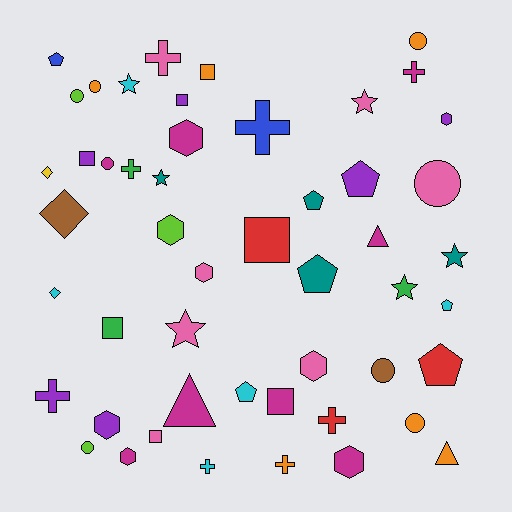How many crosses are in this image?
There are 8 crosses.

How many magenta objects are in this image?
There are 8 magenta objects.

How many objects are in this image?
There are 50 objects.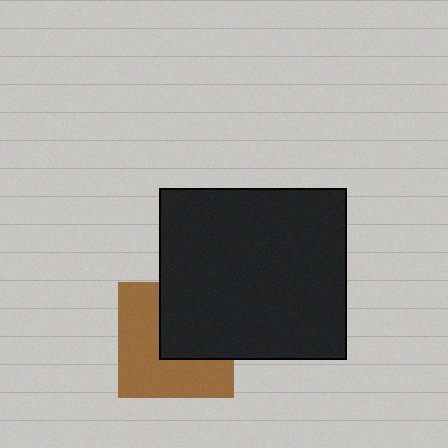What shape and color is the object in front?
The object in front is a black rectangle.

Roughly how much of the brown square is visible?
About half of it is visible (roughly 57%).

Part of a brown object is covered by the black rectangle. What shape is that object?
It is a square.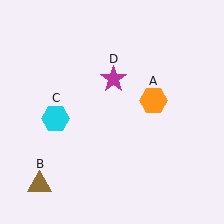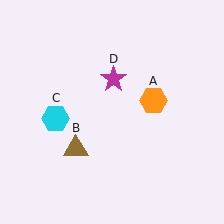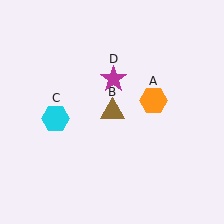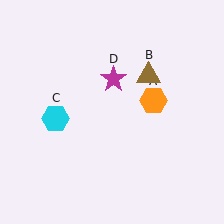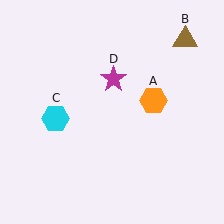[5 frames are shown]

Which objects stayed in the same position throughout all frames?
Orange hexagon (object A) and cyan hexagon (object C) and magenta star (object D) remained stationary.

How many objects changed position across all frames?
1 object changed position: brown triangle (object B).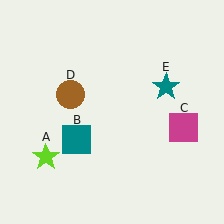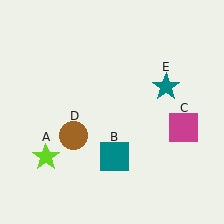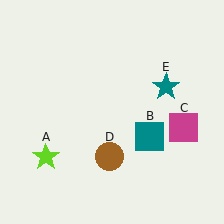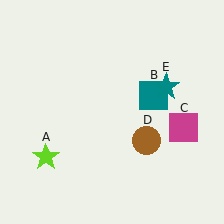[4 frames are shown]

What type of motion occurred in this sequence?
The teal square (object B), brown circle (object D) rotated counterclockwise around the center of the scene.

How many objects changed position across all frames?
2 objects changed position: teal square (object B), brown circle (object D).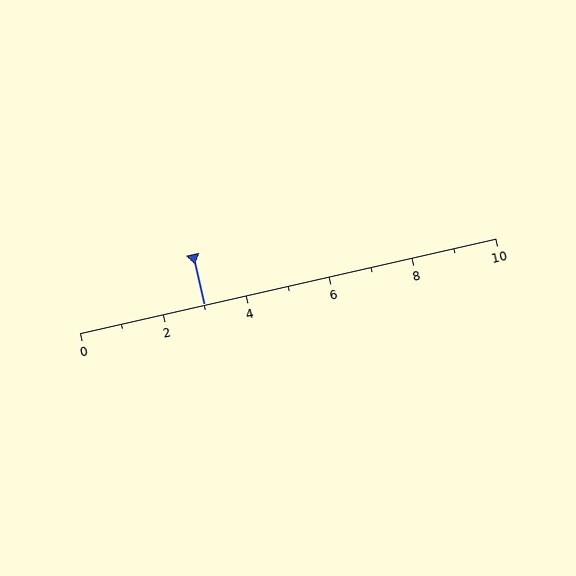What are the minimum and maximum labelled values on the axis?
The axis runs from 0 to 10.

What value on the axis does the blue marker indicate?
The marker indicates approximately 3.